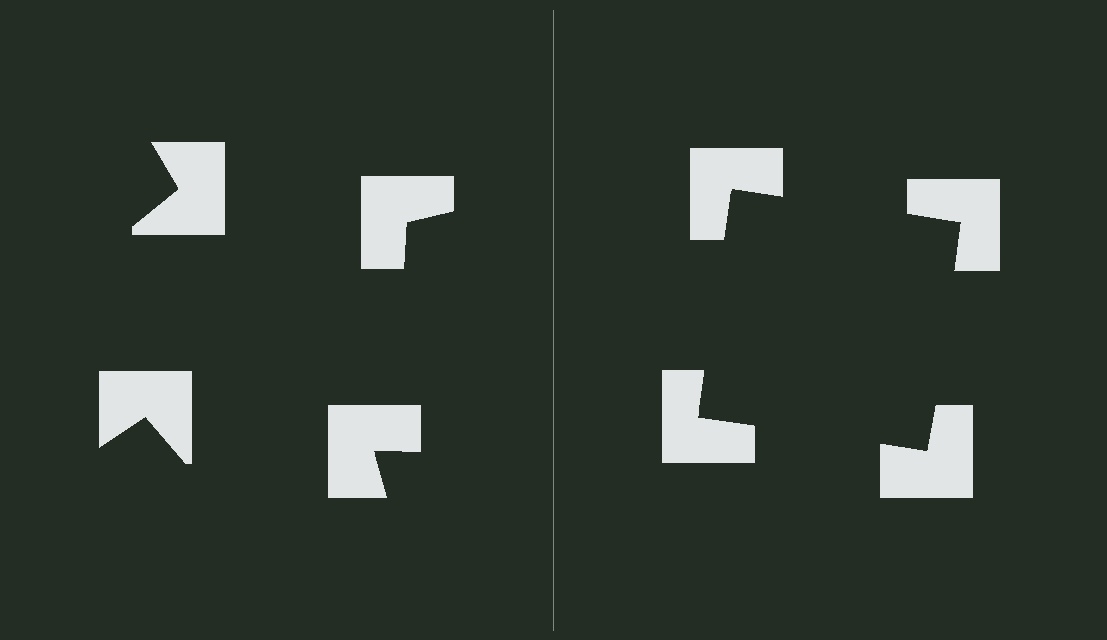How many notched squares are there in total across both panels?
8 — 4 on each side.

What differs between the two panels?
The notched squares are positioned identically on both sides; only the wedge orientations differ. On the right they align to a square; on the left they are misaligned.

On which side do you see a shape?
An illusory square appears on the right side. On the left side the wedge cuts are rotated, so no coherent shape forms.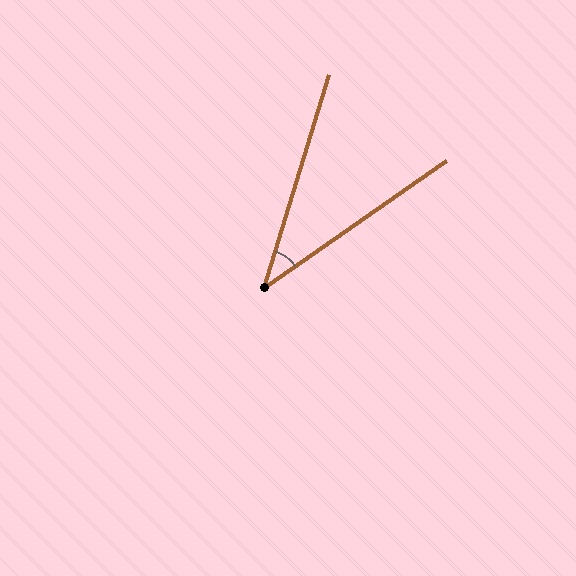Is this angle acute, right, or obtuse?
It is acute.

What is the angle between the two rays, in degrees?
Approximately 38 degrees.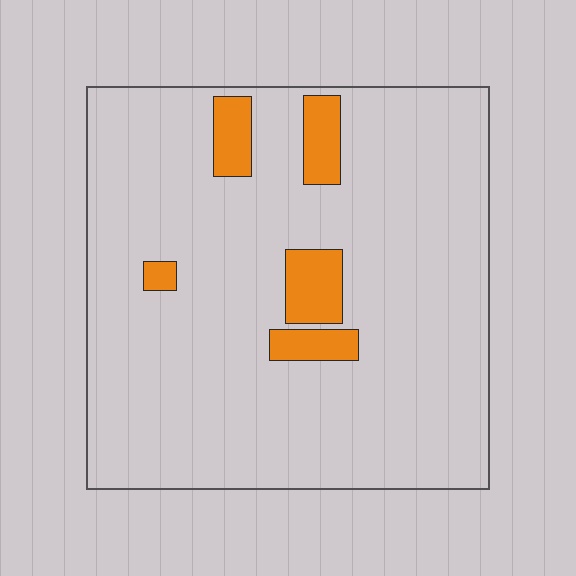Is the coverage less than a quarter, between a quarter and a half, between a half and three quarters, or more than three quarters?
Less than a quarter.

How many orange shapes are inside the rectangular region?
5.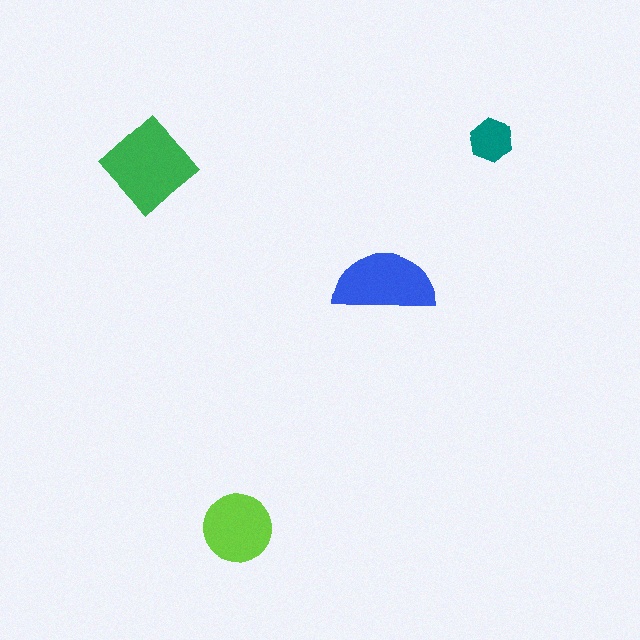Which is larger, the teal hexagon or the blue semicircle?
The blue semicircle.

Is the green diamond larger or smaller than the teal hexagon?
Larger.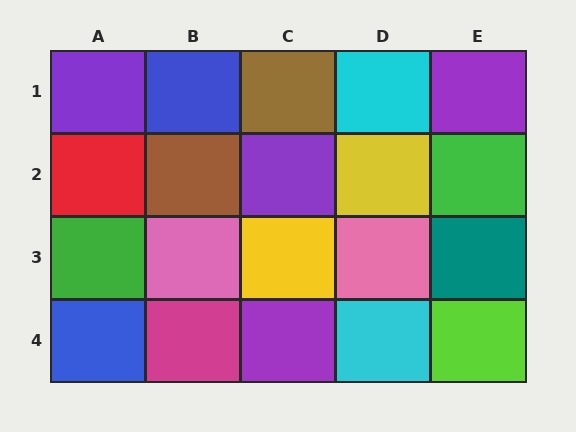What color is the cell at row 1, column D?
Cyan.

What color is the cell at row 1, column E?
Purple.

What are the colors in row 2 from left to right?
Red, brown, purple, yellow, green.